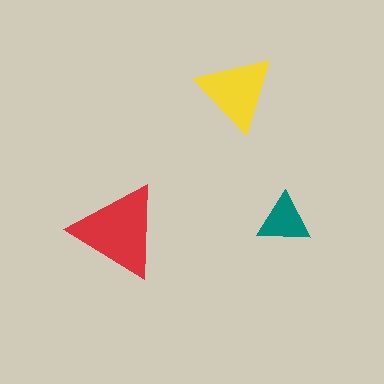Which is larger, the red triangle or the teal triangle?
The red one.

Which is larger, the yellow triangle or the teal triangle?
The yellow one.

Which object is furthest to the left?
The red triangle is leftmost.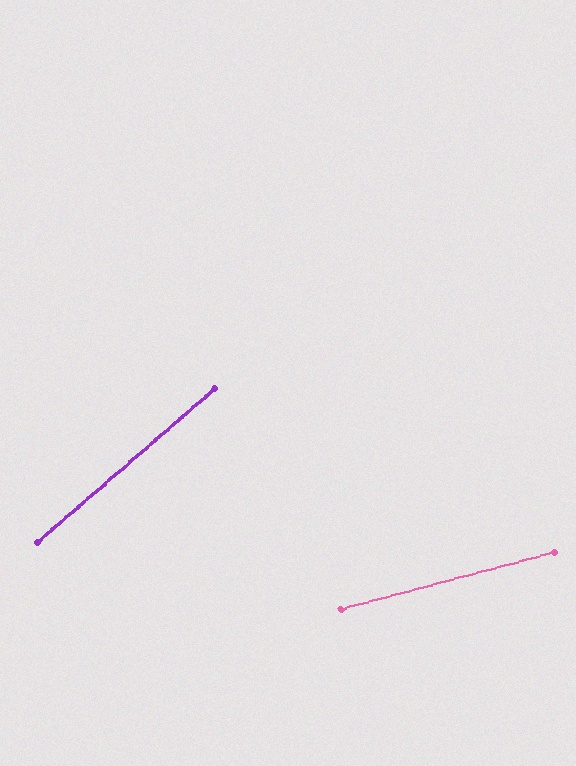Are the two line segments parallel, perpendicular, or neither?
Neither parallel nor perpendicular — they differ by about 26°.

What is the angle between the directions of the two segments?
Approximately 26 degrees.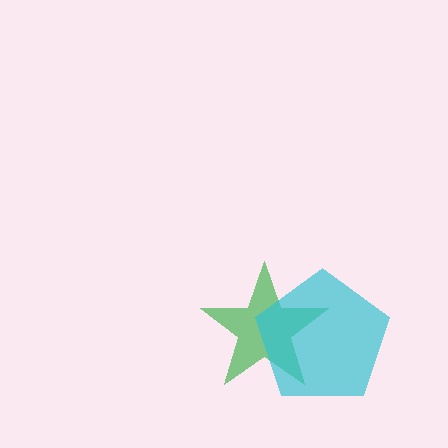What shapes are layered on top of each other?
The layered shapes are: a green star, a cyan pentagon.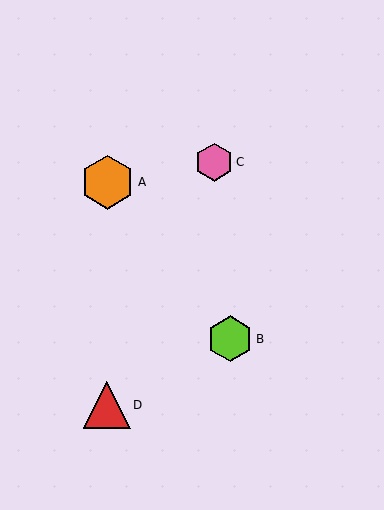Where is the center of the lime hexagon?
The center of the lime hexagon is at (230, 339).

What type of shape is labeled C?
Shape C is a pink hexagon.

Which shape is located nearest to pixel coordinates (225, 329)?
The lime hexagon (labeled B) at (230, 339) is nearest to that location.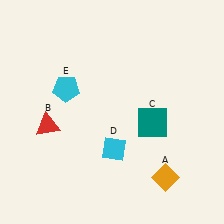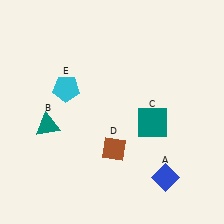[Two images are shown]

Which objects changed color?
A changed from orange to blue. B changed from red to teal. D changed from cyan to brown.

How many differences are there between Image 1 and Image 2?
There are 3 differences between the two images.